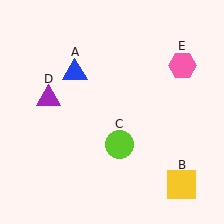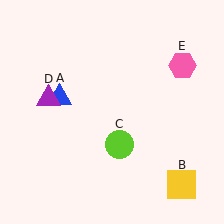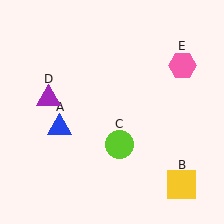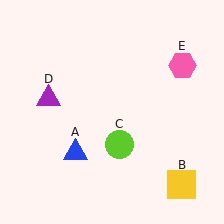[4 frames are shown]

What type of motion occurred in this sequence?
The blue triangle (object A) rotated counterclockwise around the center of the scene.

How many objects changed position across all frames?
1 object changed position: blue triangle (object A).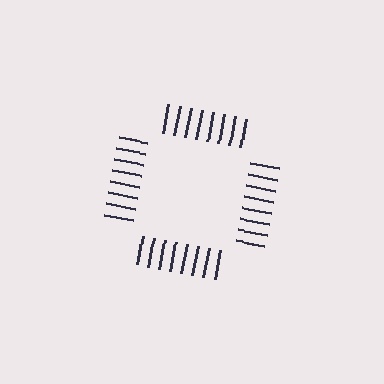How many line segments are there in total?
32 — 8 along each of the 4 edges.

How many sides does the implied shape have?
4 sides — the line-ends trace a square.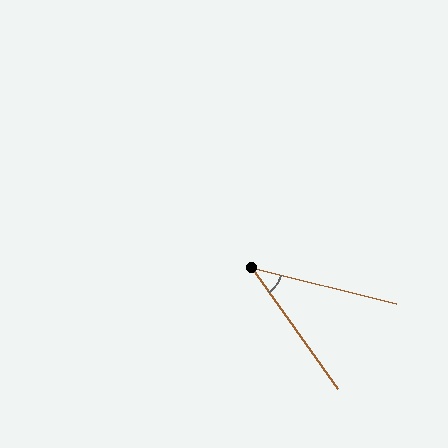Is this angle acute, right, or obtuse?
It is acute.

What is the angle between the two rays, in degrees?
Approximately 41 degrees.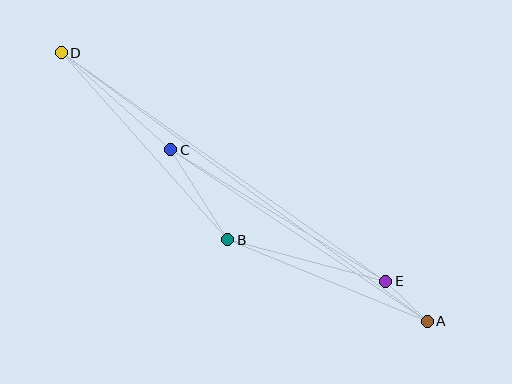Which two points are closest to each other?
Points A and E are closest to each other.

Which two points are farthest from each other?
Points A and D are farthest from each other.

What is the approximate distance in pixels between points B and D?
The distance between B and D is approximately 250 pixels.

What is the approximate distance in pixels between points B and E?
The distance between B and E is approximately 163 pixels.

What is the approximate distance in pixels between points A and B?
The distance between A and B is approximately 215 pixels.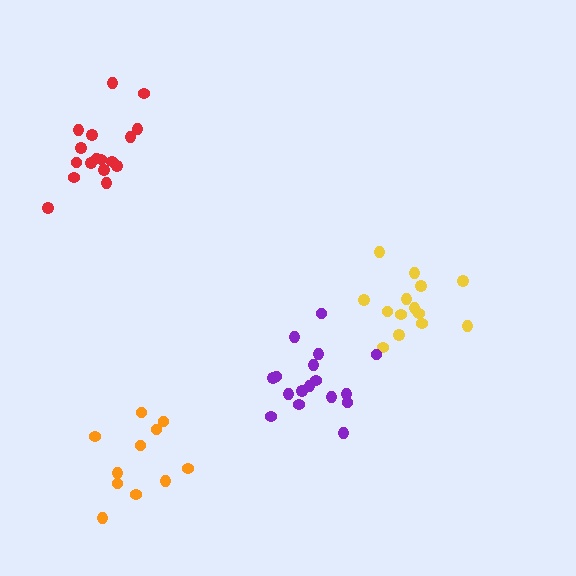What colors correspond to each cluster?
The clusters are colored: red, orange, yellow, purple.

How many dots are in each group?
Group 1: 17 dots, Group 2: 11 dots, Group 3: 14 dots, Group 4: 17 dots (59 total).